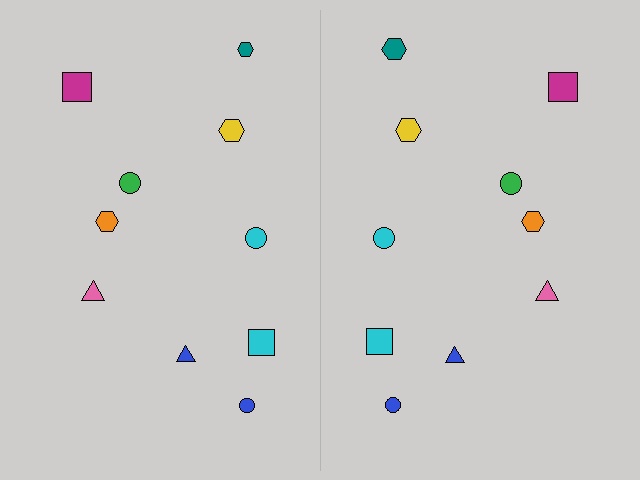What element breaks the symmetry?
The teal hexagon on the right side has a different size than its mirror counterpart.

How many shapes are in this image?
There are 20 shapes in this image.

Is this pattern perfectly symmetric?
No, the pattern is not perfectly symmetric. The teal hexagon on the right side has a different size than its mirror counterpart.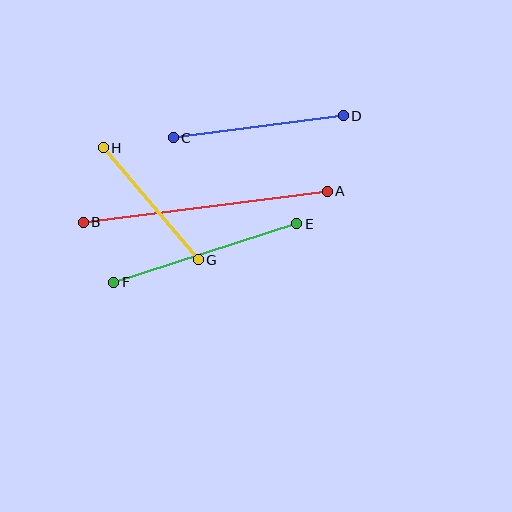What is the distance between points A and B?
The distance is approximately 246 pixels.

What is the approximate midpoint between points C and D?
The midpoint is at approximately (258, 127) pixels.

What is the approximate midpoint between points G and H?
The midpoint is at approximately (151, 204) pixels.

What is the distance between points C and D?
The distance is approximately 172 pixels.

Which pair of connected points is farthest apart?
Points A and B are farthest apart.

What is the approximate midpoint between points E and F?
The midpoint is at approximately (205, 253) pixels.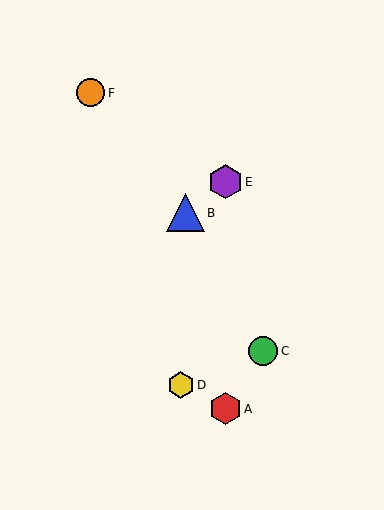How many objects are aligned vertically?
2 objects (A, E) are aligned vertically.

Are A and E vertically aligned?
Yes, both are at x≈225.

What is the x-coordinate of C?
Object C is at x≈263.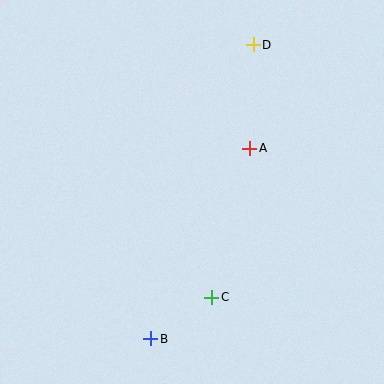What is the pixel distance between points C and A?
The distance between C and A is 153 pixels.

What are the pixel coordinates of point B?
Point B is at (151, 339).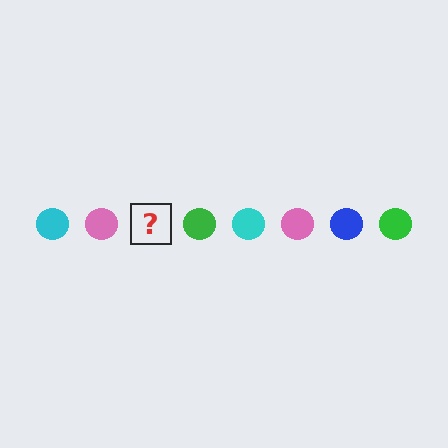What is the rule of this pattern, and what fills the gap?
The rule is that the pattern cycles through cyan, pink, blue, green circles. The gap should be filled with a blue circle.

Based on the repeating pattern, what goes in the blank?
The blank should be a blue circle.